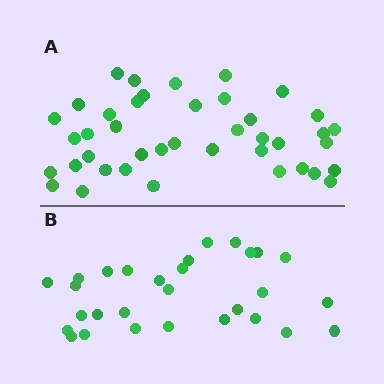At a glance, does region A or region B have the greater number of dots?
Region A (the top region) has more dots.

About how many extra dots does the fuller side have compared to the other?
Region A has roughly 12 or so more dots than region B.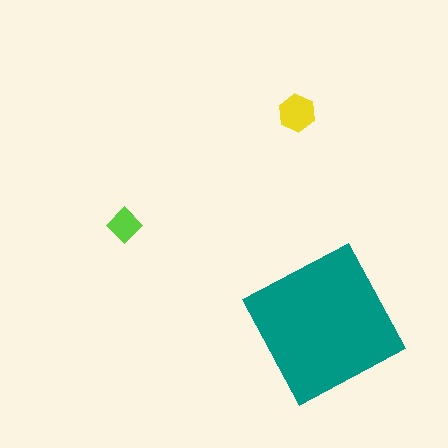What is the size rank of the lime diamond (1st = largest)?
3rd.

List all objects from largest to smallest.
The teal square, the yellow hexagon, the lime diamond.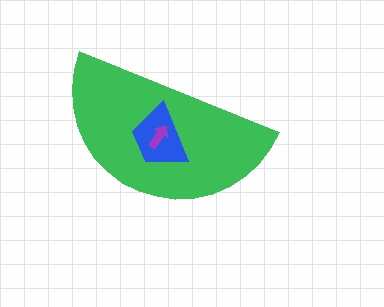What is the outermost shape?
The green semicircle.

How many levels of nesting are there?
3.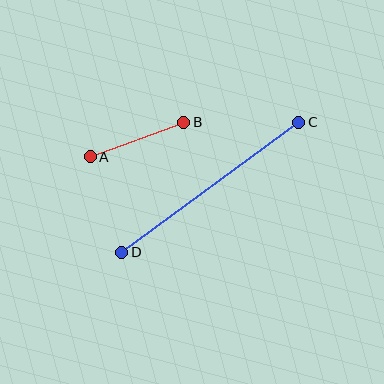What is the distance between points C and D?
The distance is approximately 219 pixels.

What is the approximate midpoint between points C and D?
The midpoint is at approximately (210, 187) pixels.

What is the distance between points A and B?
The distance is approximately 100 pixels.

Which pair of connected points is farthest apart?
Points C and D are farthest apart.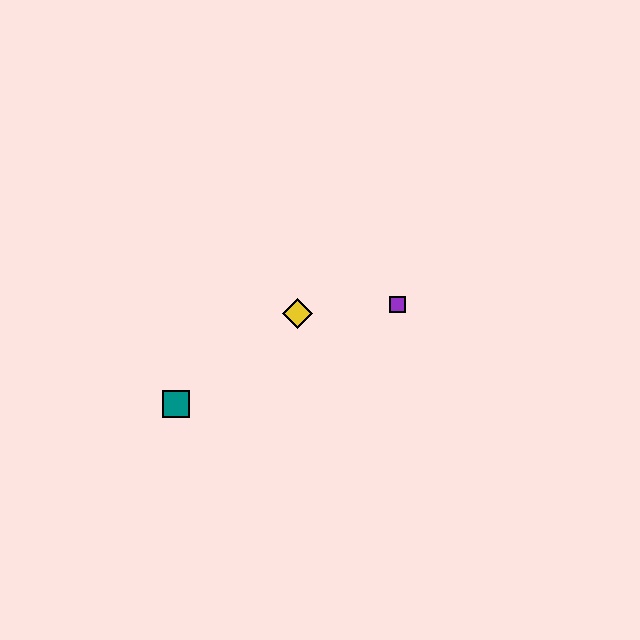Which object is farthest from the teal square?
The purple square is farthest from the teal square.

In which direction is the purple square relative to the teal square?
The purple square is to the right of the teal square.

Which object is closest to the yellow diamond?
The purple square is closest to the yellow diamond.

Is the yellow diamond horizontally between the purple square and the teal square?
Yes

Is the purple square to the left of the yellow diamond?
No